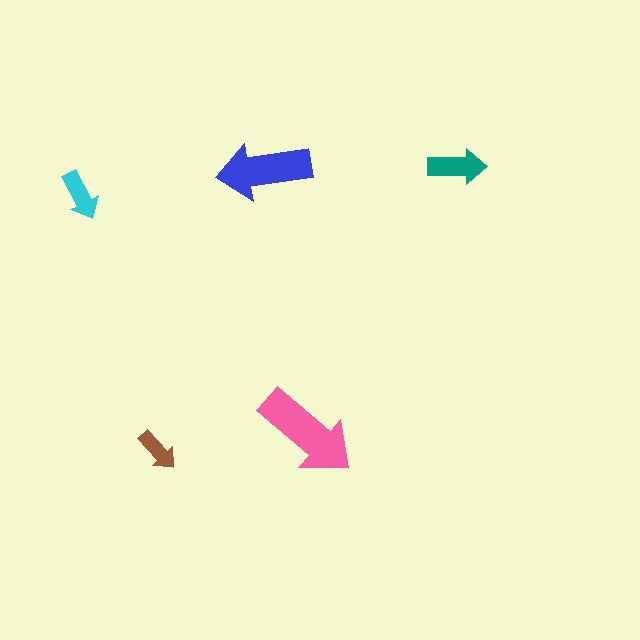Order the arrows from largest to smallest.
the pink one, the blue one, the teal one, the cyan one, the brown one.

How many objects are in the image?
There are 5 objects in the image.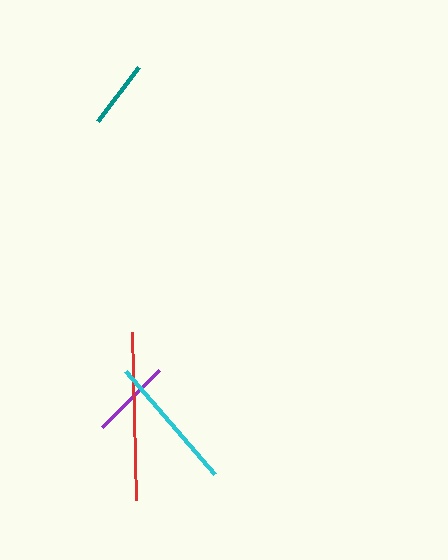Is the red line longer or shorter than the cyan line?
The red line is longer than the cyan line.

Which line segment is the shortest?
The teal line is the shortest at approximately 68 pixels.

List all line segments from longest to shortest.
From longest to shortest: red, cyan, purple, teal.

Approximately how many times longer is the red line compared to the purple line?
The red line is approximately 2.1 times the length of the purple line.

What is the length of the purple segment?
The purple segment is approximately 82 pixels long.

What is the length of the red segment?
The red segment is approximately 168 pixels long.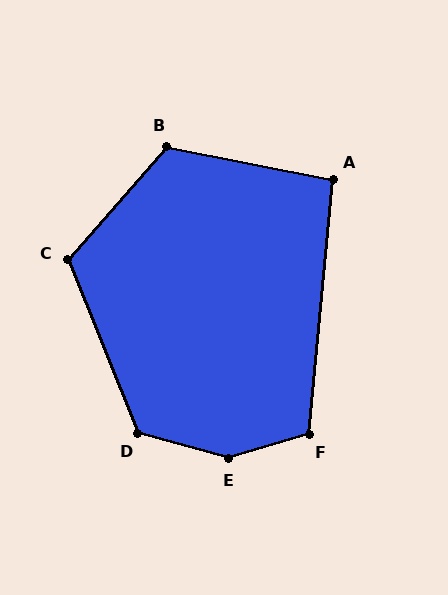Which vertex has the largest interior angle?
E, at approximately 148 degrees.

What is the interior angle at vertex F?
Approximately 112 degrees (obtuse).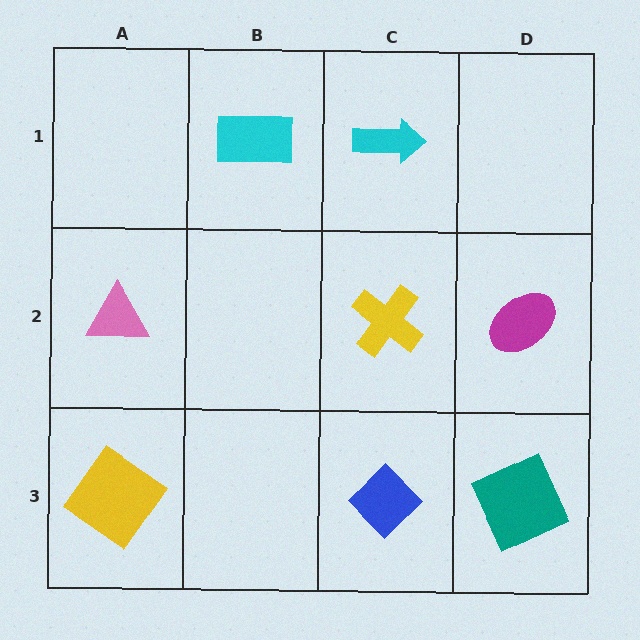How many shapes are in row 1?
2 shapes.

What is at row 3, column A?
A yellow diamond.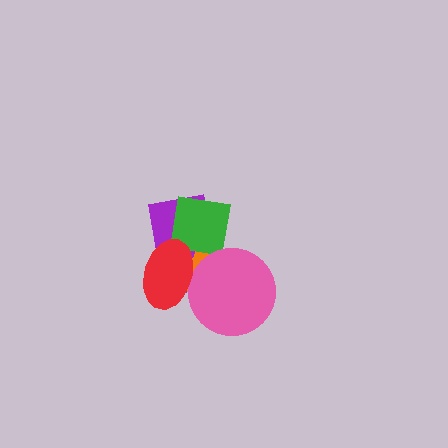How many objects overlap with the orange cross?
4 objects overlap with the orange cross.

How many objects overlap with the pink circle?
3 objects overlap with the pink circle.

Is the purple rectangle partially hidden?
Yes, it is partially covered by another shape.